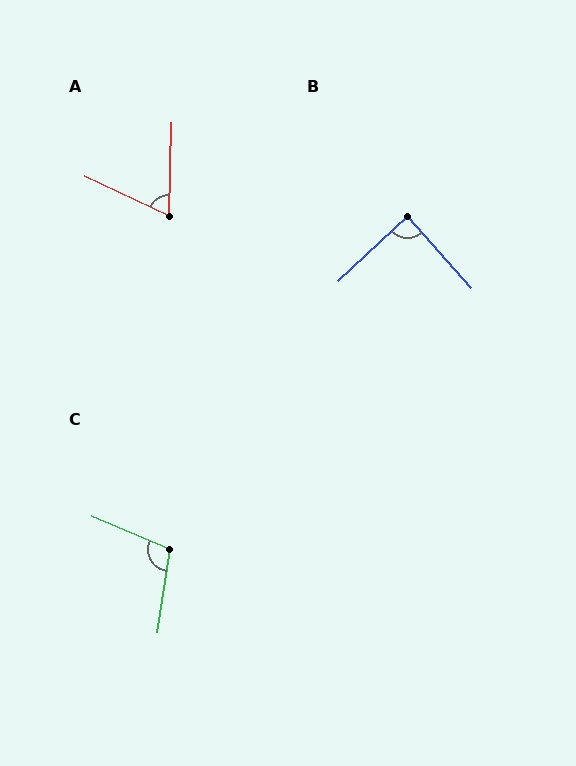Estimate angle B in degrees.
Approximately 89 degrees.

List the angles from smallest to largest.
A (66°), B (89°), C (105°).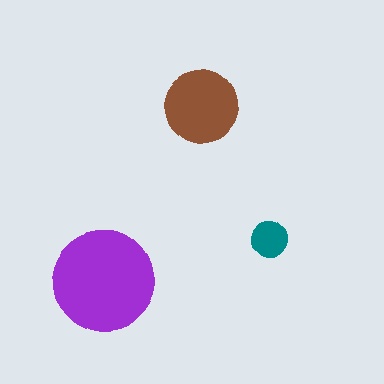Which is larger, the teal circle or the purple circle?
The purple one.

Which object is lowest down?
The purple circle is bottommost.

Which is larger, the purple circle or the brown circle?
The purple one.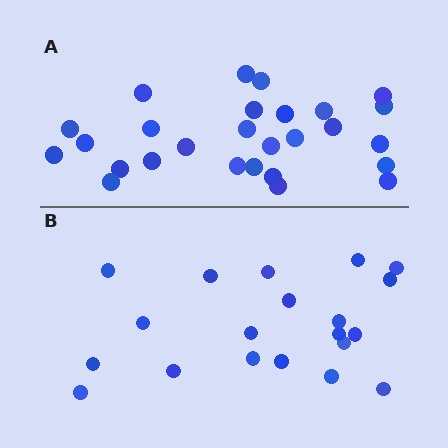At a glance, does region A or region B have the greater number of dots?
Region A (the top region) has more dots.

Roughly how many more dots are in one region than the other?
Region A has roughly 8 or so more dots than region B.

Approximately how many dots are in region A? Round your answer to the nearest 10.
About 30 dots. (The exact count is 27, which rounds to 30.)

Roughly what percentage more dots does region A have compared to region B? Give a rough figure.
About 35% more.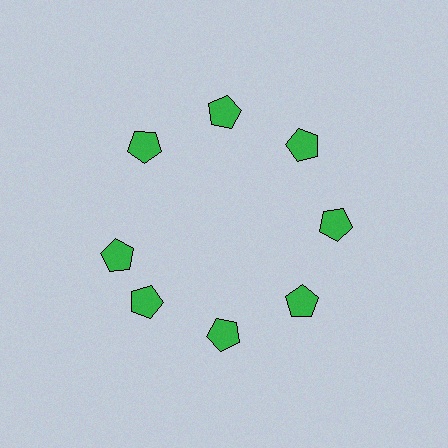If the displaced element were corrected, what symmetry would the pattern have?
It would have 8-fold rotational symmetry — the pattern would map onto itself every 45 degrees.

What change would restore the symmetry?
The symmetry would be restored by rotating it back into even spacing with its neighbors so that all 8 pentagons sit at equal angles and equal distance from the center.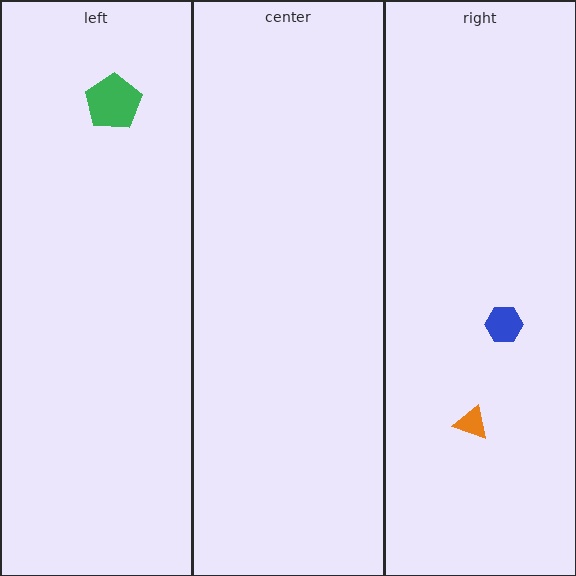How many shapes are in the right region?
2.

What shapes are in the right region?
The orange triangle, the blue hexagon.